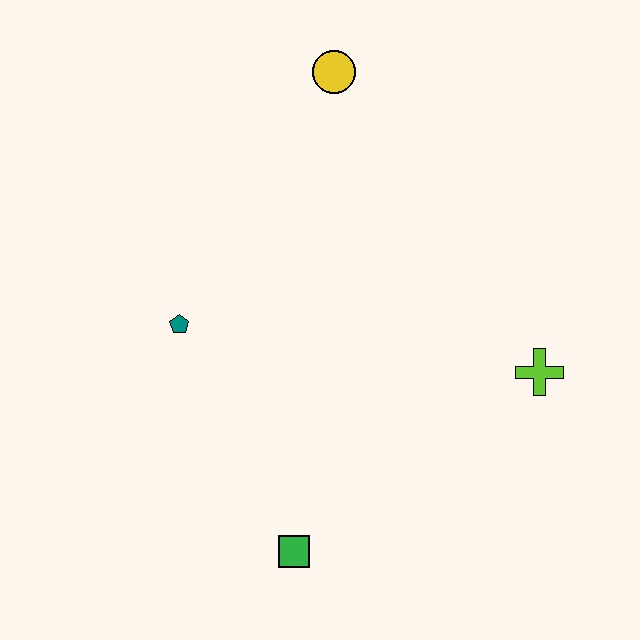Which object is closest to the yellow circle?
The teal pentagon is closest to the yellow circle.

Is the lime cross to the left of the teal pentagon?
No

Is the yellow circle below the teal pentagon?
No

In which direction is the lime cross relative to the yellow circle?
The lime cross is below the yellow circle.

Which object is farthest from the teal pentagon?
The lime cross is farthest from the teal pentagon.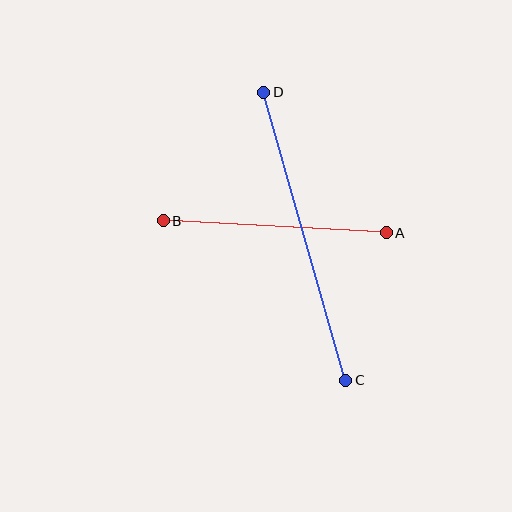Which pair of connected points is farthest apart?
Points C and D are farthest apart.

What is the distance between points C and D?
The distance is approximately 299 pixels.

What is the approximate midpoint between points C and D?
The midpoint is at approximately (305, 236) pixels.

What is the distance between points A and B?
The distance is approximately 223 pixels.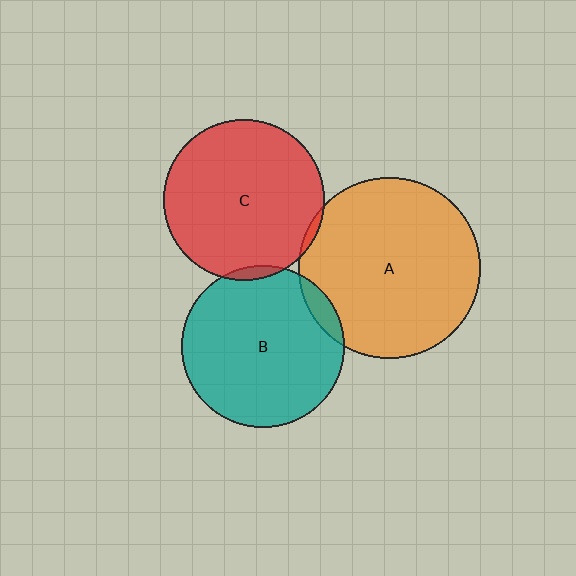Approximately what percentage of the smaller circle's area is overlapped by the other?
Approximately 5%.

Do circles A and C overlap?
Yes.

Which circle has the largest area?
Circle A (orange).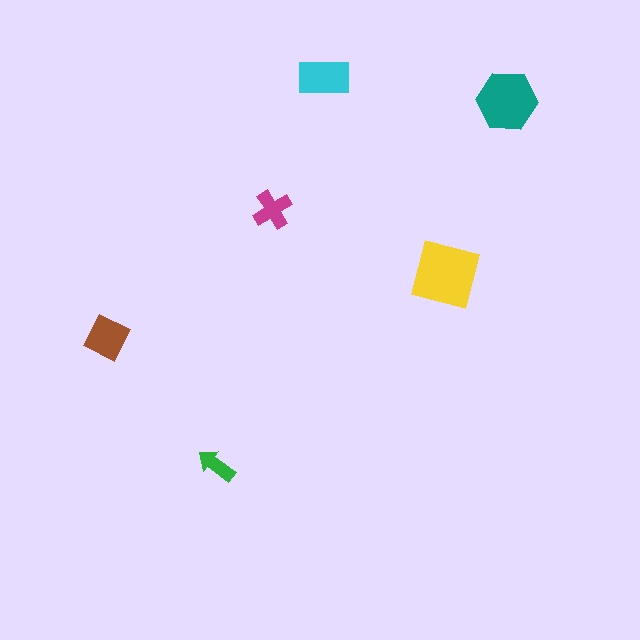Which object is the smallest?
The green arrow.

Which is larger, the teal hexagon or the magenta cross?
The teal hexagon.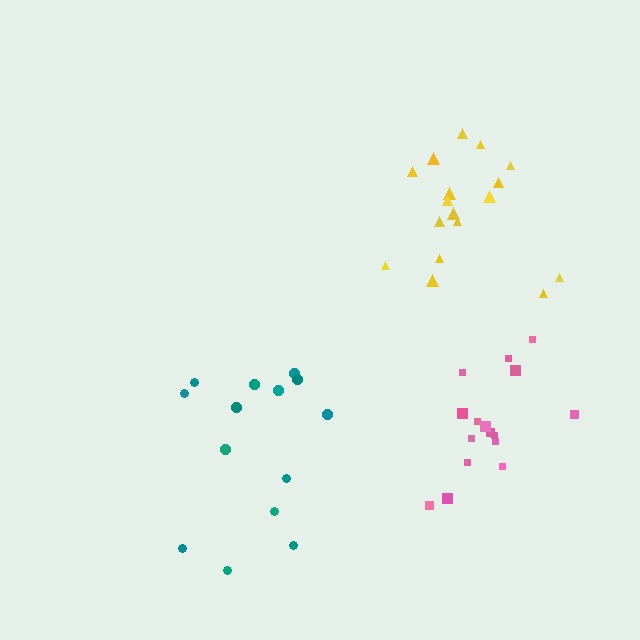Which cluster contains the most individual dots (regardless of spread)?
Yellow (17).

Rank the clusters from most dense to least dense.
pink, yellow, teal.